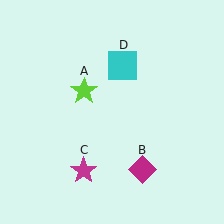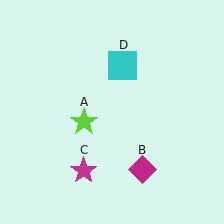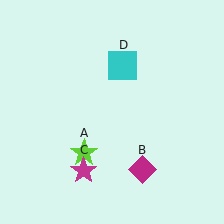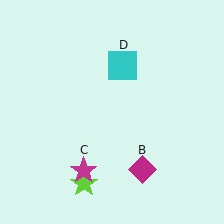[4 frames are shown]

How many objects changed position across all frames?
1 object changed position: lime star (object A).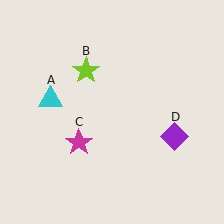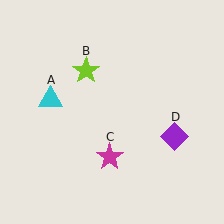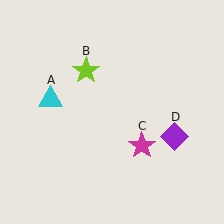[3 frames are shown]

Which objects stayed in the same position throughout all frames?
Cyan triangle (object A) and lime star (object B) and purple diamond (object D) remained stationary.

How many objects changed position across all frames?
1 object changed position: magenta star (object C).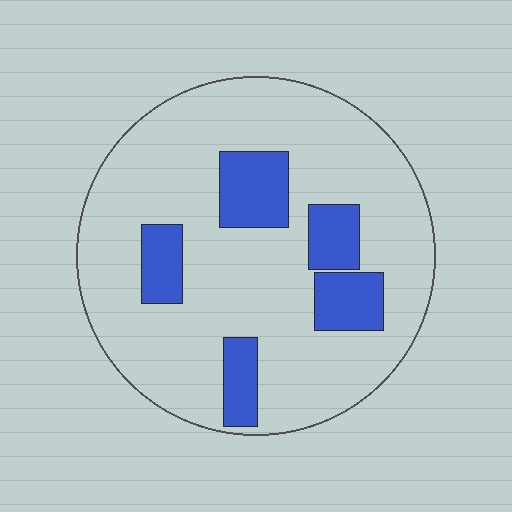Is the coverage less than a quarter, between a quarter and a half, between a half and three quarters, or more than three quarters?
Less than a quarter.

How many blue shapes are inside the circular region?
5.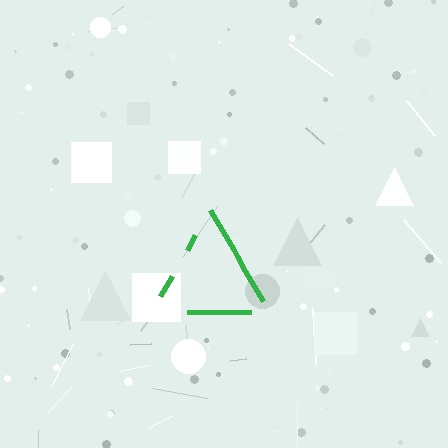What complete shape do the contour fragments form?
The contour fragments form a triangle.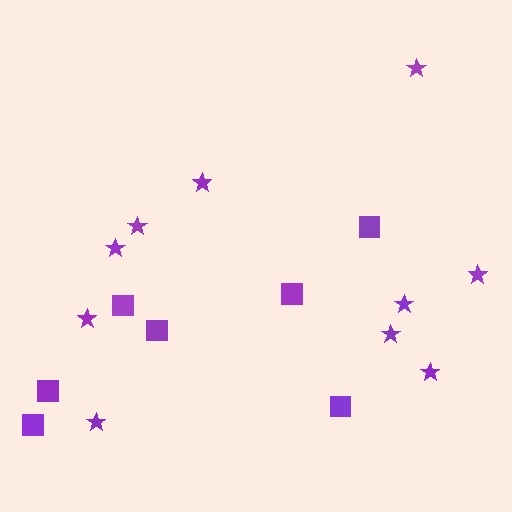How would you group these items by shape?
There are 2 groups: one group of squares (7) and one group of stars (10).